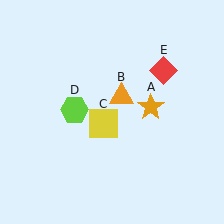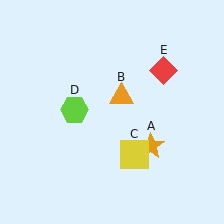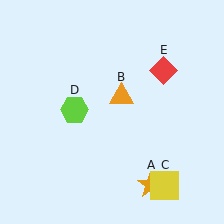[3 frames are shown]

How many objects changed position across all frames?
2 objects changed position: orange star (object A), yellow square (object C).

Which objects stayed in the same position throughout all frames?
Orange triangle (object B) and lime hexagon (object D) and red diamond (object E) remained stationary.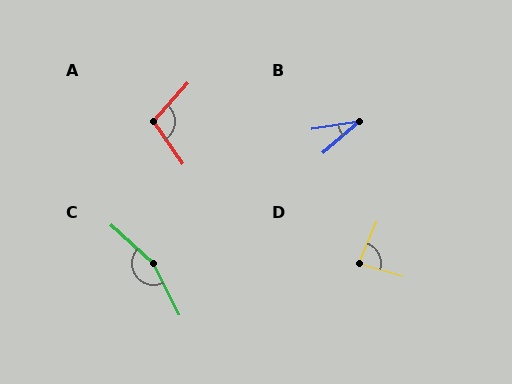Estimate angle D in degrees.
Approximately 84 degrees.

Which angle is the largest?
C, at approximately 159 degrees.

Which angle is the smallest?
B, at approximately 31 degrees.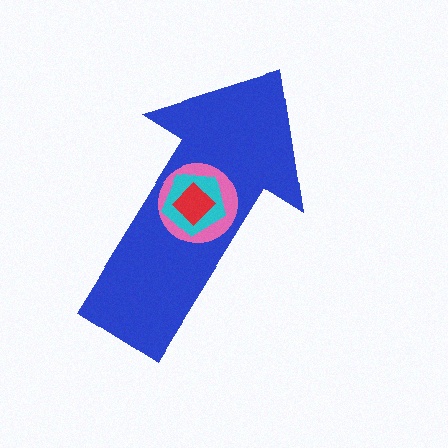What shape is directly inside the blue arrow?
The pink circle.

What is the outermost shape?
The blue arrow.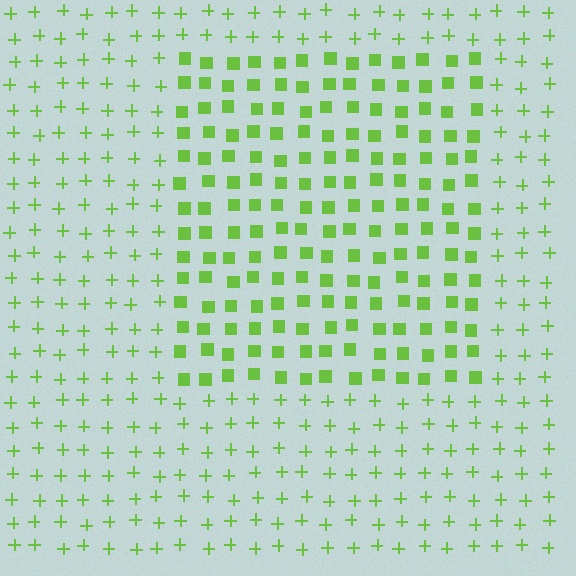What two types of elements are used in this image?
The image uses squares inside the rectangle region and plus signs outside it.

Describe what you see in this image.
The image is filled with small lime elements arranged in a uniform grid. A rectangle-shaped region contains squares, while the surrounding area contains plus signs. The boundary is defined purely by the change in element shape.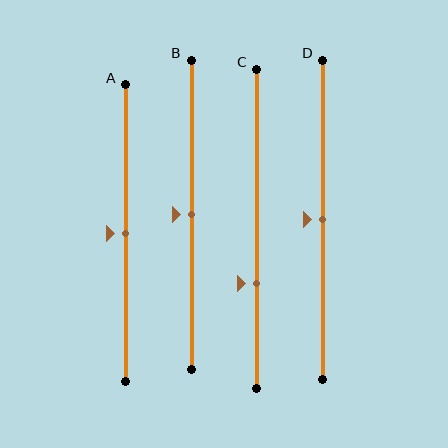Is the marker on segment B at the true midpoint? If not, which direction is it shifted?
Yes, the marker on segment B is at the true midpoint.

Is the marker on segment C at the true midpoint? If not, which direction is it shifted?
No, the marker on segment C is shifted downward by about 17% of the segment length.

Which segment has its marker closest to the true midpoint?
Segment A has its marker closest to the true midpoint.